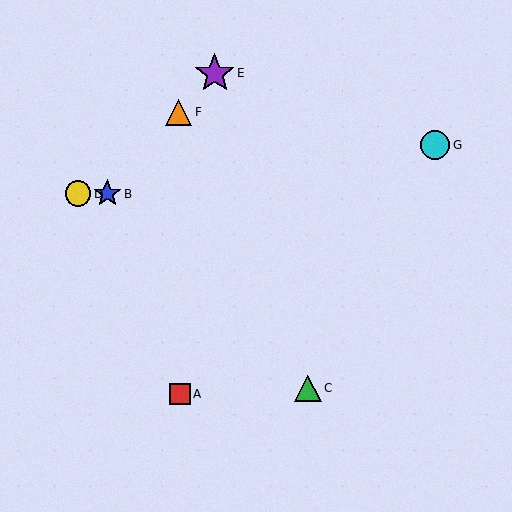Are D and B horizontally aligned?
Yes, both are at y≈194.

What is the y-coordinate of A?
Object A is at y≈394.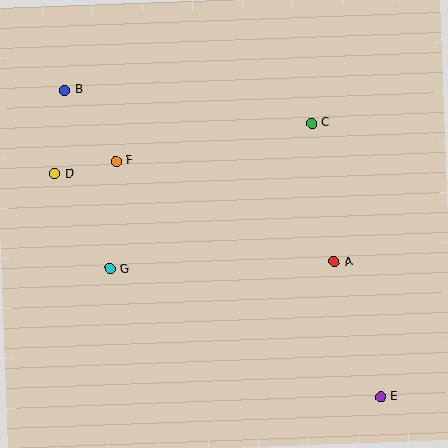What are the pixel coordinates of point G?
Point G is at (110, 269).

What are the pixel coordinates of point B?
Point B is at (65, 90).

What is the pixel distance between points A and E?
The distance between A and E is 142 pixels.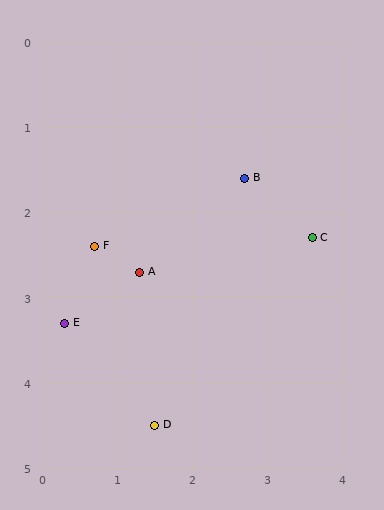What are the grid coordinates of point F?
Point F is at approximately (0.7, 2.4).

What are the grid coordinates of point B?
Point B is at approximately (2.7, 1.6).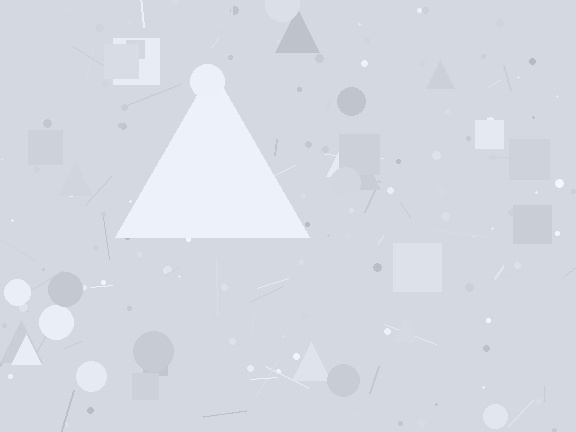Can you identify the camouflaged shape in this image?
The camouflaged shape is a triangle.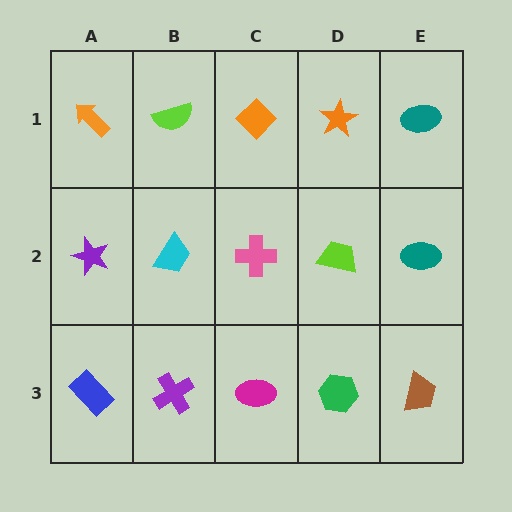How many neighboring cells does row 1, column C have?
3.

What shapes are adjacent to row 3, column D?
A lime trapezoid (row 2, column D), a magenta ellipse (row 3, column C), a brown trapezoid (row 3, column E).